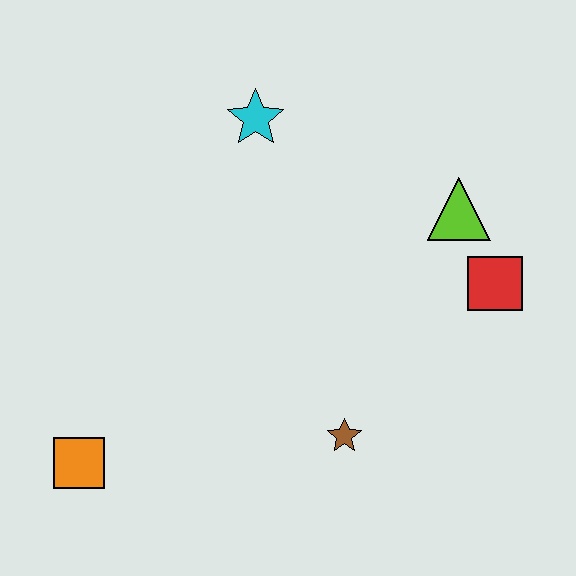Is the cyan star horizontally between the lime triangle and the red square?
No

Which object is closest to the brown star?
The red square is closest to the brown star.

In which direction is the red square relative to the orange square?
The red square is to the right of the orange square.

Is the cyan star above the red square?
Yes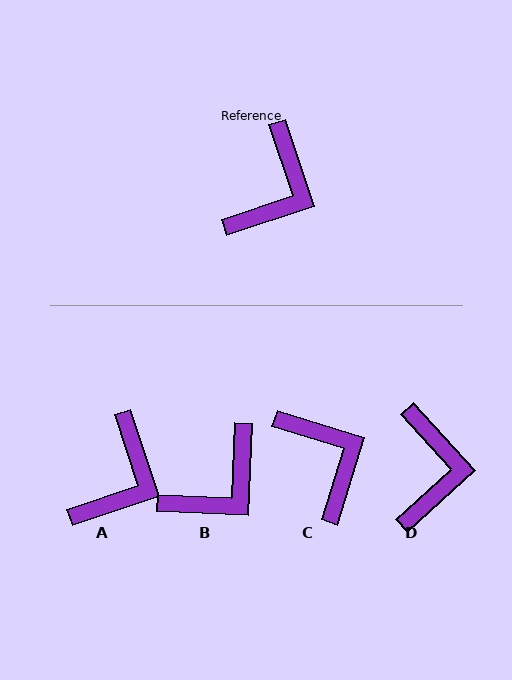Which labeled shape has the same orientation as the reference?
A.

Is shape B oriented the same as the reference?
No, it is off by about 20 degrees.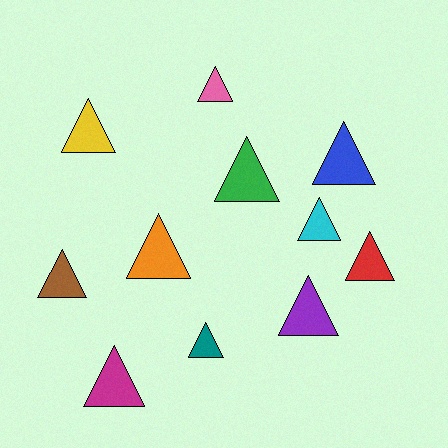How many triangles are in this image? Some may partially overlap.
There are 11 triangles.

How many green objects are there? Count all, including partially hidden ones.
There is 1 green object.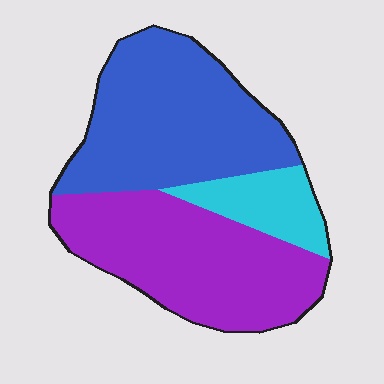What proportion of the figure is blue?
Blue takes up between a quarter and a half of the figure.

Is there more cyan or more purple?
Purple.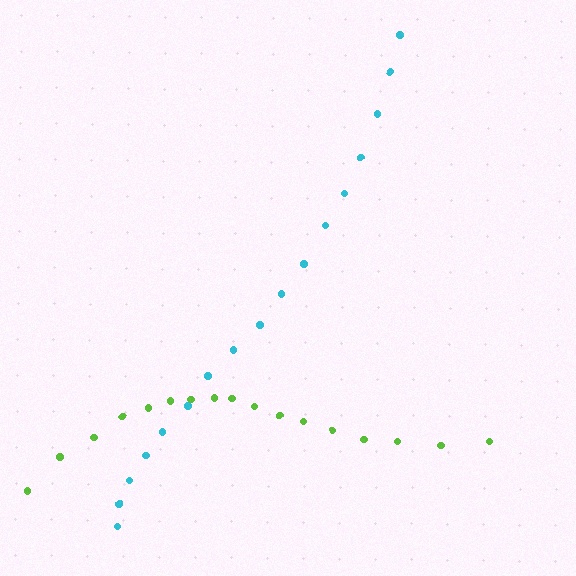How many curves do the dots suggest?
There are 2 distinct paths.